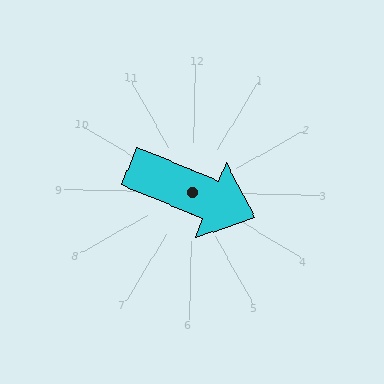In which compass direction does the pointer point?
East.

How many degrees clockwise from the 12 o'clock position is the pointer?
Approximately 111 degrees.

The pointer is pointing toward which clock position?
Roughly 4 o'clock.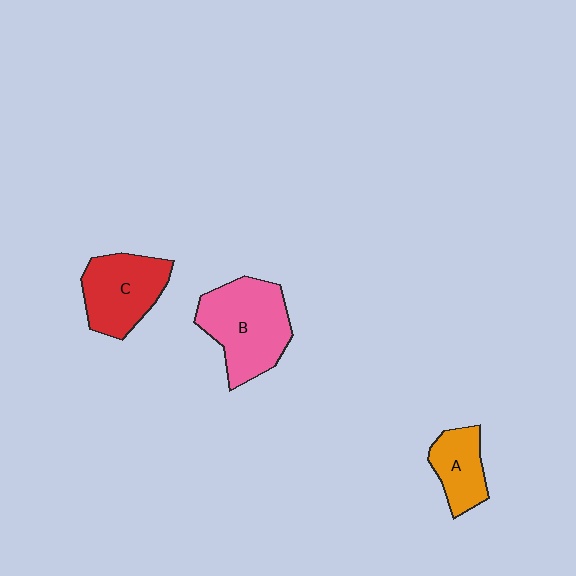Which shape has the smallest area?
Shape A (orange).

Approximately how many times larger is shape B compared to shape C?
Approximately 1.3 times.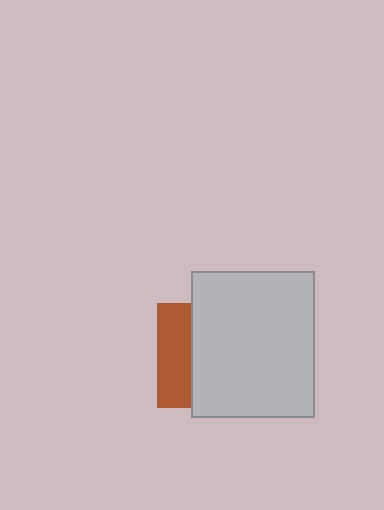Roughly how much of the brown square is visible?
A small part of it is visible (roughly 33%).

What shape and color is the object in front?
The object in front is a light gray rectangle.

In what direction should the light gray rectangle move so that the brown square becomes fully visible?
The light gray rectangle should move right. That is the shortest direction to clear the overlap and leave the brown square fully visible.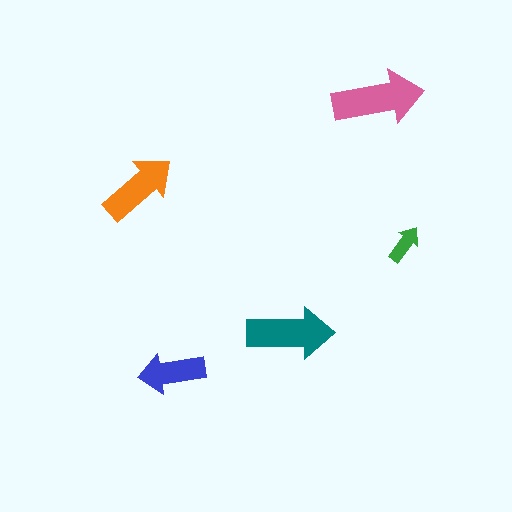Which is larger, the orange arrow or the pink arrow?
The pink one.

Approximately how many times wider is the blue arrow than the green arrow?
About 1.5 times wider.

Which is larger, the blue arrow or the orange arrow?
The orange one.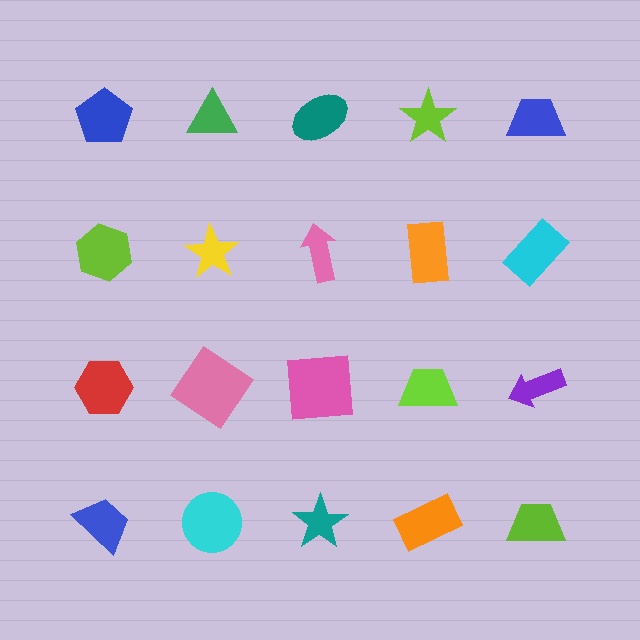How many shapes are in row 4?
5 shapes.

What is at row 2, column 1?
A lime hexagon.